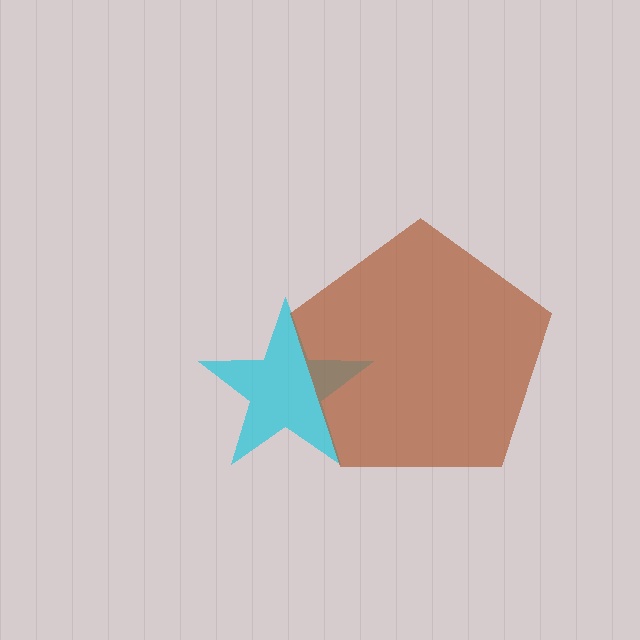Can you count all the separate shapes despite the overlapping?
Yes, there are 2 separate shapes.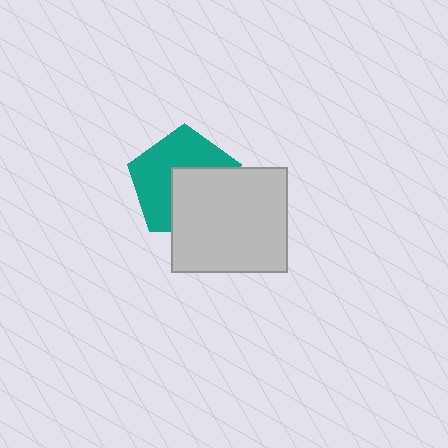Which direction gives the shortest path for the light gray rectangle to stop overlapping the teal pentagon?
Moving toward the lower-right gives the shortest separation.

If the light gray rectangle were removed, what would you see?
You would see the complete teal pentagon.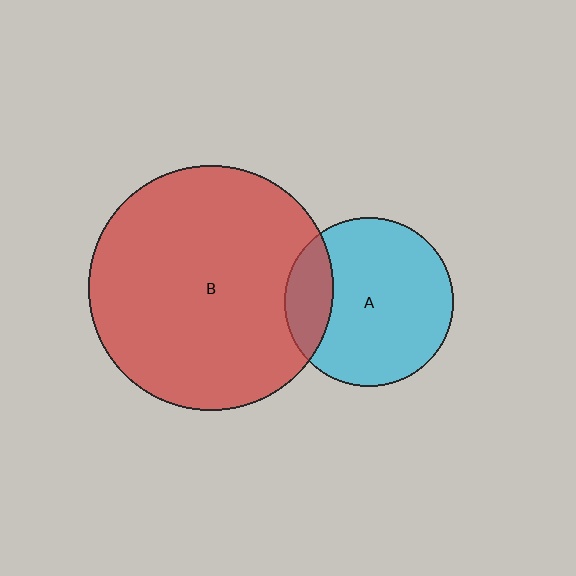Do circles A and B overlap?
Yes.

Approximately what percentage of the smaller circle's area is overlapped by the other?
Approximately 20%.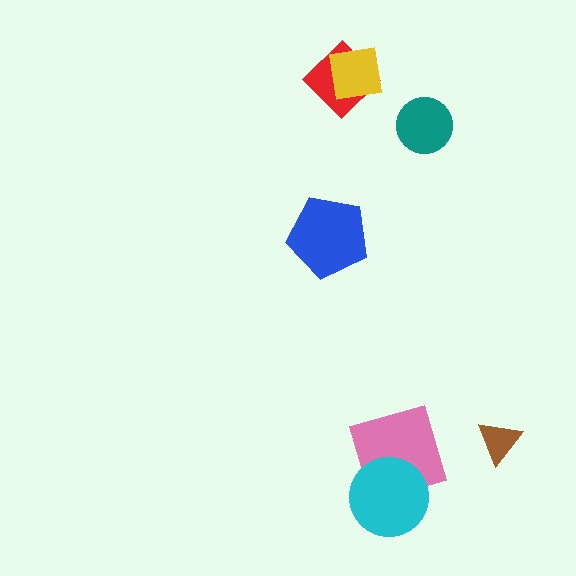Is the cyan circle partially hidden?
No, no other shape covers it.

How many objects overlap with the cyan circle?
1 object overlaps with the cyan circle.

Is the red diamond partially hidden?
Yes, it is partially covered by another shape.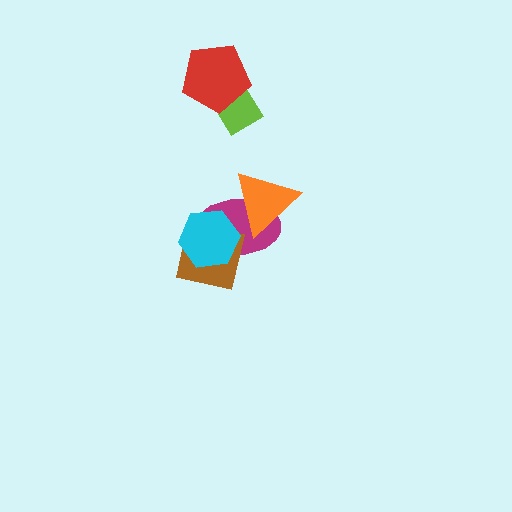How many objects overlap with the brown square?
2 objects overlap with the brown square.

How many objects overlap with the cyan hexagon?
2 objects overlap with the cyan hexagon.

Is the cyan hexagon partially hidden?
No, no other shape covers it.